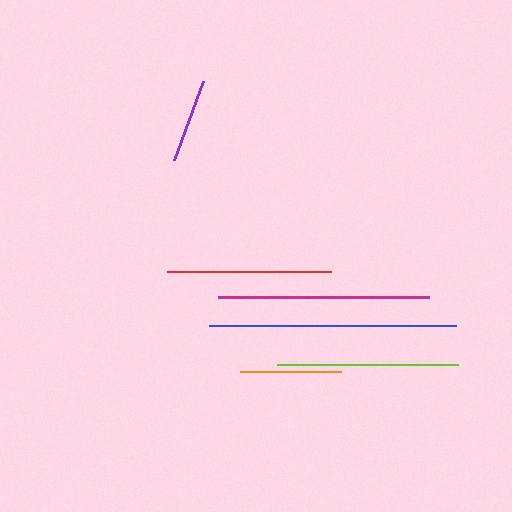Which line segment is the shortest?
The purple line is the shortest at approximately 84 pixels.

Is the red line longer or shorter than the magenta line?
The magenta line is longer than the red line.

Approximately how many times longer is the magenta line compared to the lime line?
The magenta line is approximately 1.2 times the length of the lime line.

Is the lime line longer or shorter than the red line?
The lime line is longer than the red line.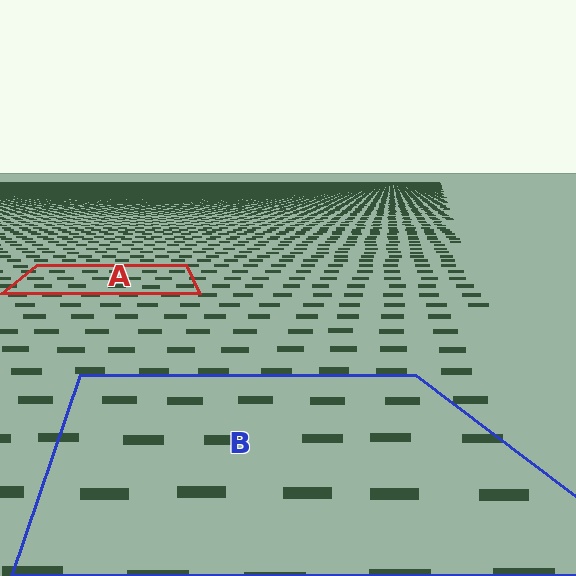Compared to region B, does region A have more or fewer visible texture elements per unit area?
Region A has more texture elements per unit area — they are packed more densely because it is farther away.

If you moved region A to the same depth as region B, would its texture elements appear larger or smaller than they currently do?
They would appear larger. At a closer depth, the same texture elements are projected at a bigger on-screen size.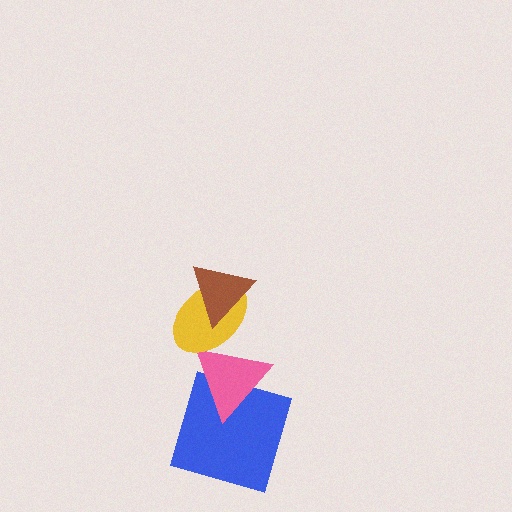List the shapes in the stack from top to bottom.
From top to bottom: the brown triangle, the yellow ellipse, the pink triangle, the blue square.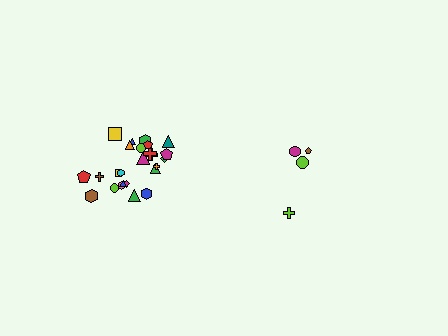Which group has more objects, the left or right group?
The left group.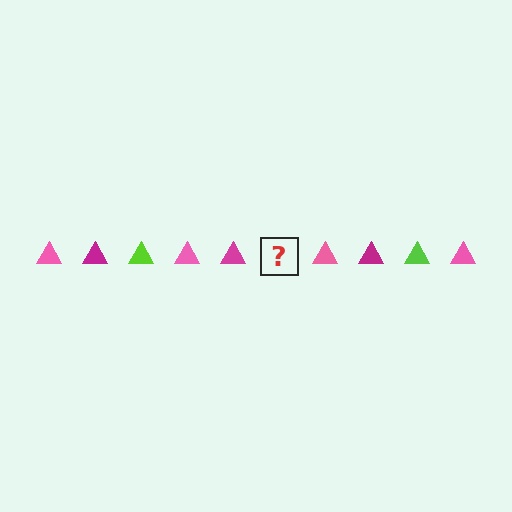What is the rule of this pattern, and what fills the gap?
The rule is that the pattern cycles through pink, magenta, lime triangles. The gap should be filled with a lime triangle.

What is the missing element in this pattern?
The missing element is a lime triangle.